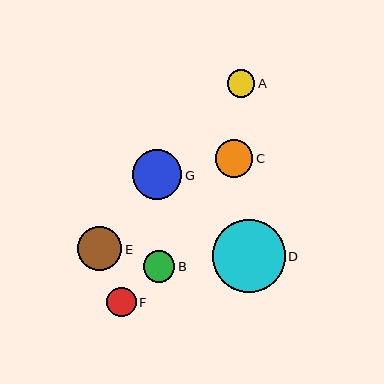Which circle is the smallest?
Circle A is the smallest with a size of approximately 28 pixels.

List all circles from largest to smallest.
From largest to smallest: D, G, E, C, B, F, A.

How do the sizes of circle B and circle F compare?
Circle B and circle F are approximately the same size.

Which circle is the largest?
Circle D is the largest with a size of approximately 73 pixels.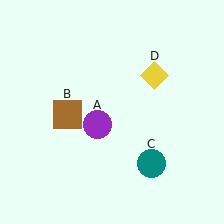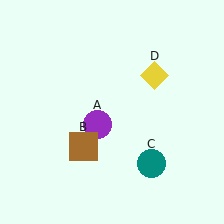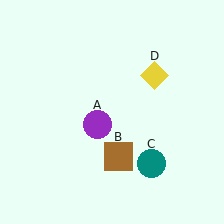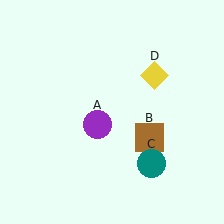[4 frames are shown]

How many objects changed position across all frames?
1 object changed position: brown square (object B).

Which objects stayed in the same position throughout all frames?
Purple circle (object A) and teal circle (object C) and yellow diamond (object D) remained stationary.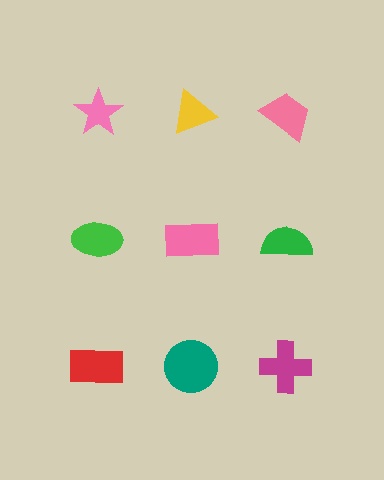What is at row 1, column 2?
A yellow triangle.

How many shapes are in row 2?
3 shapes.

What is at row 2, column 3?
A green semicircle.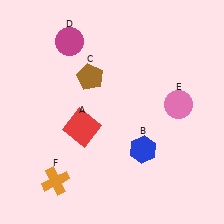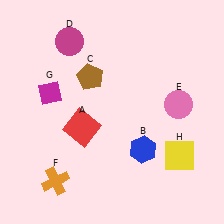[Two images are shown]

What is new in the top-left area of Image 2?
A magenta diamond (G) was added in the top-left area of Image 2.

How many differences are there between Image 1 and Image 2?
There are 2 differences between the two images.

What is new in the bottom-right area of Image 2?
A yellow square (H) was added in the bottom-right area of Image 2.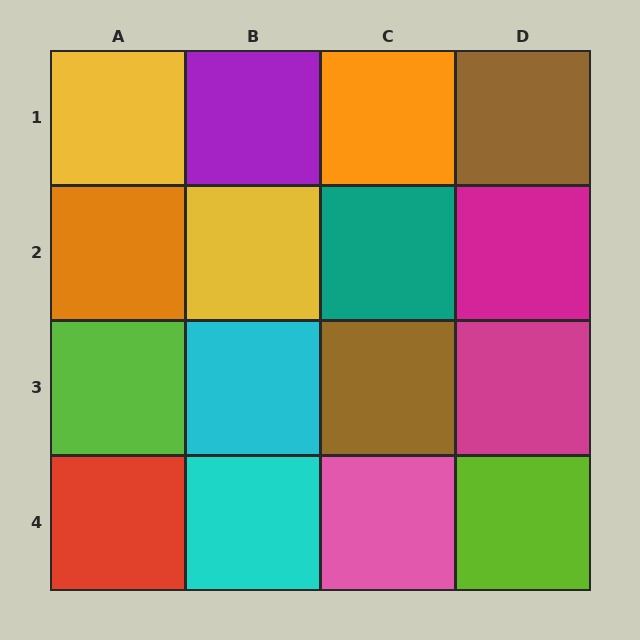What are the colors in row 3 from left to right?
Lime, cyan, brown, magenta.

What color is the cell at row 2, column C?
Teal.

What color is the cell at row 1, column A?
Yellow.